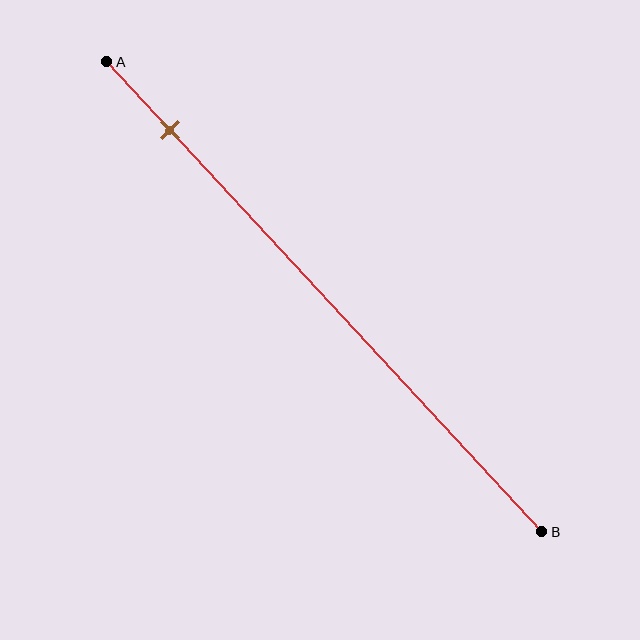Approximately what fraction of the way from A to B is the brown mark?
The brown mark is approximately 15% of the way from A to B.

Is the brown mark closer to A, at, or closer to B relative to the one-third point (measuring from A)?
The brown mark is closer to point A than the one-third point of segment AB.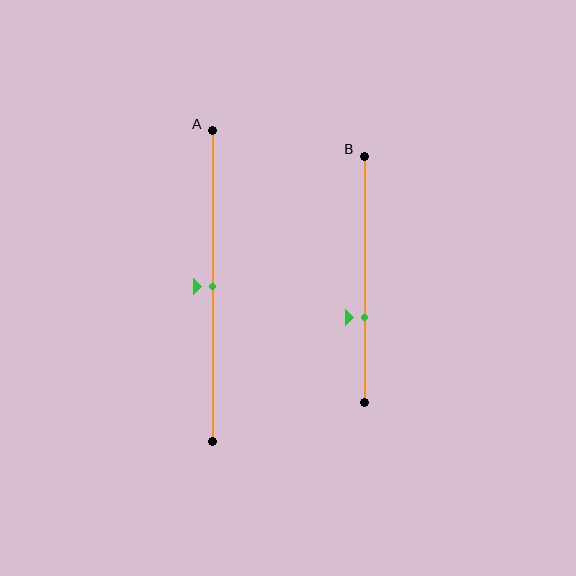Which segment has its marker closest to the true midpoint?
Segment A has its marker closest to the true midpoint.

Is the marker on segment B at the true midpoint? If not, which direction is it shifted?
No, the marker on segment B is shifted downward by about 16% of the segment length.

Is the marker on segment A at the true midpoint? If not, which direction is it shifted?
Yes, the marker on segment A is at the true midpoint.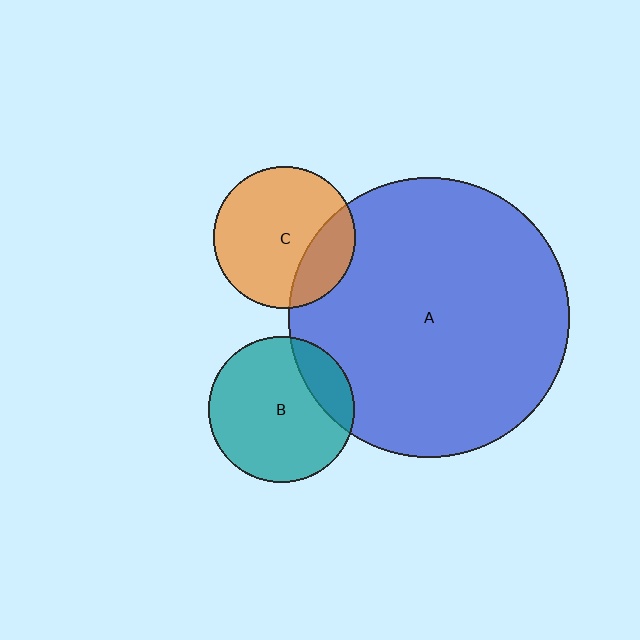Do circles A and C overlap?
Yes.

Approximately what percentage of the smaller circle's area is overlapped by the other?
Approximately 25%.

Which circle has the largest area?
Circle A (blue).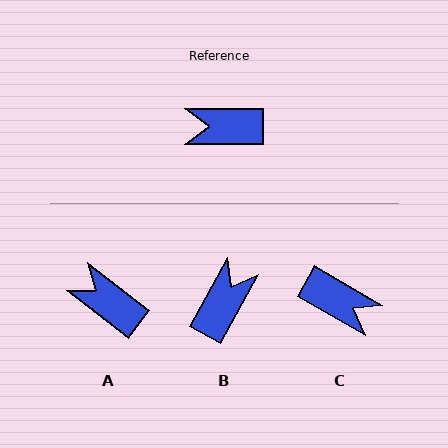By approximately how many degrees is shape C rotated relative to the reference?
Approximately 150 degrees counter-clockwise.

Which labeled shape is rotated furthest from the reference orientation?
C, about 150 degrees away.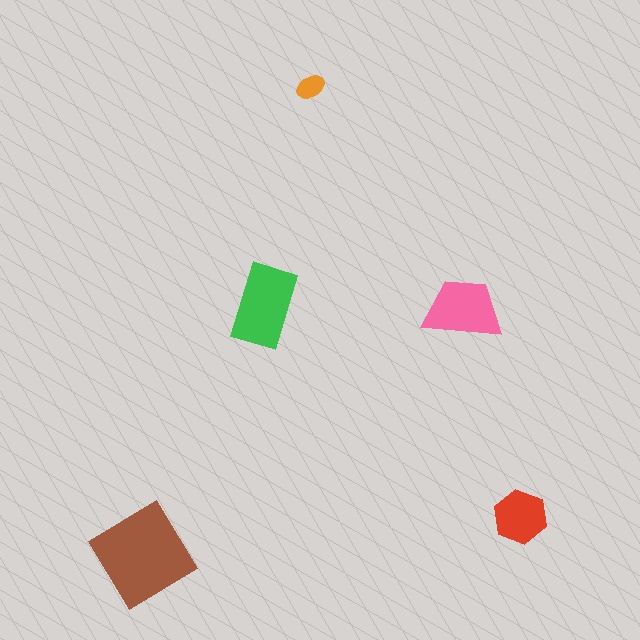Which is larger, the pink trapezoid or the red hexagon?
The pink trapezoid.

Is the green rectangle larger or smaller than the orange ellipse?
Larger.